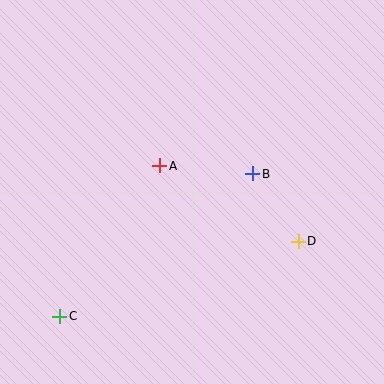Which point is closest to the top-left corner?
Point A is closest to the top-left corner.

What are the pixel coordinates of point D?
Point D is at (298, 241).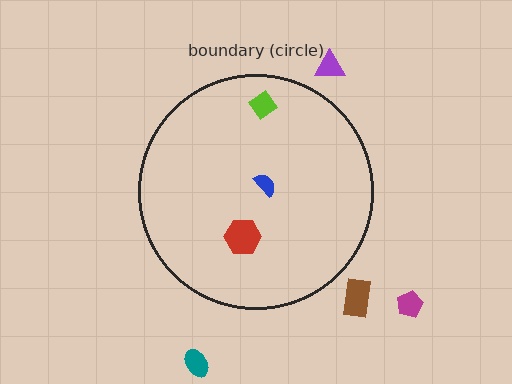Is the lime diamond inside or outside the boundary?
Inside.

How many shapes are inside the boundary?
3 inside, 4 outside.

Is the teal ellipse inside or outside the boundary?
Outside.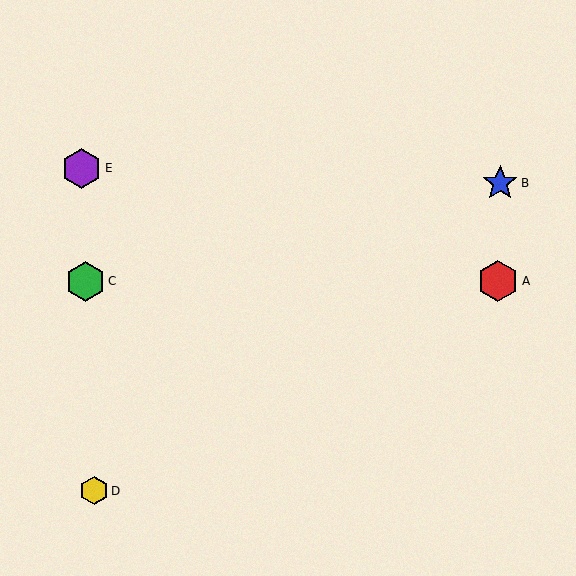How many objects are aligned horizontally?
2 objects (A, C) are aligned horizontally.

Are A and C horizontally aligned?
Yes, both are at y≈281.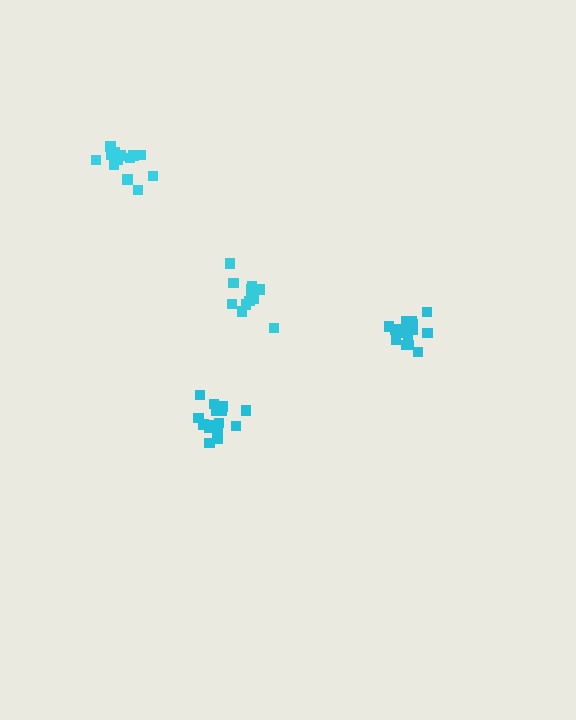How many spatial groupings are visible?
There are 4 spatial groupings.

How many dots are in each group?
Group 1: 15 dots, Group 2: 14 dots, Group 3: 15 dots, Group 4: 13 dots (57 total).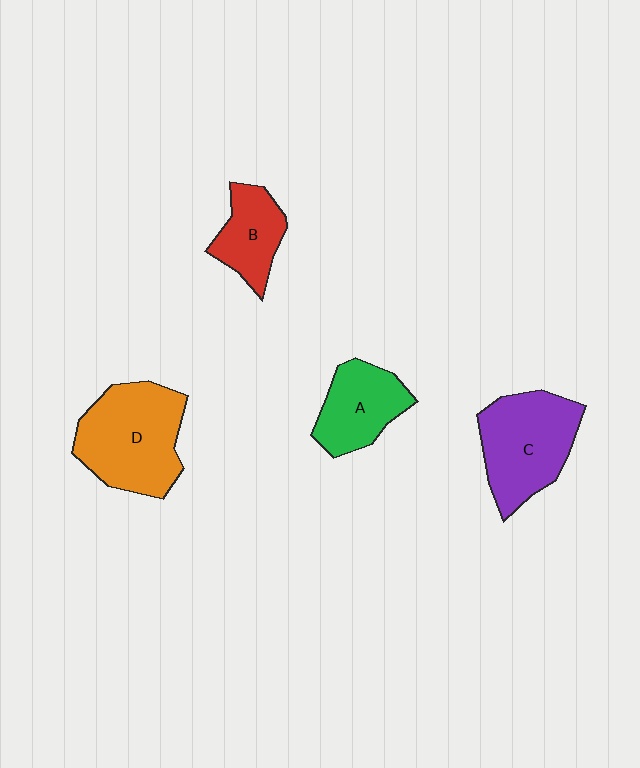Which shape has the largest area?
Shape D (orange).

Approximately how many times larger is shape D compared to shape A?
Approximately 1.6 times.